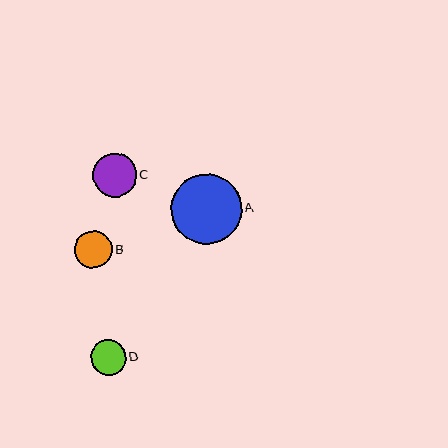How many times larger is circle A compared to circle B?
Circle A is approximately 1.9 times the size of circle B.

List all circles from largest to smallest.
From largest to smallest: A, C, B, D.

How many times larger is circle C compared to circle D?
Circle C is approximately 1.3 times the size of circle D.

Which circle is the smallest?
Circle D is the smallest with a size of approximately 35 pixels.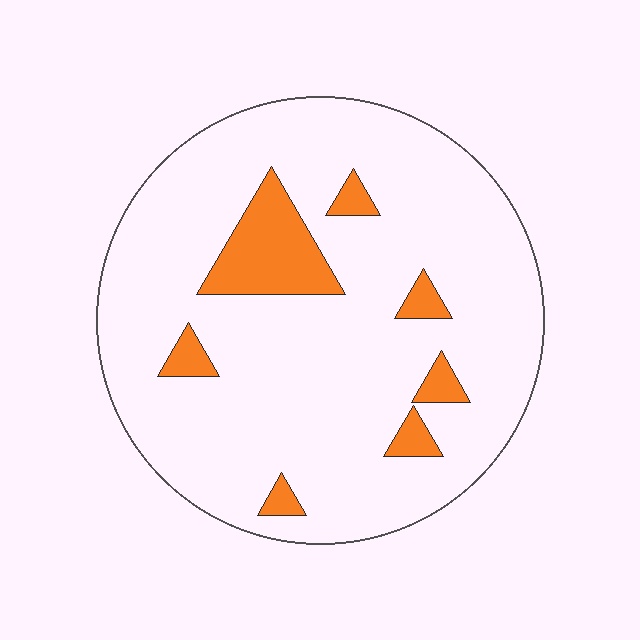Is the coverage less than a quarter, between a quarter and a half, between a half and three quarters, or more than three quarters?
Less than a quarter.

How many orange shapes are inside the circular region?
7.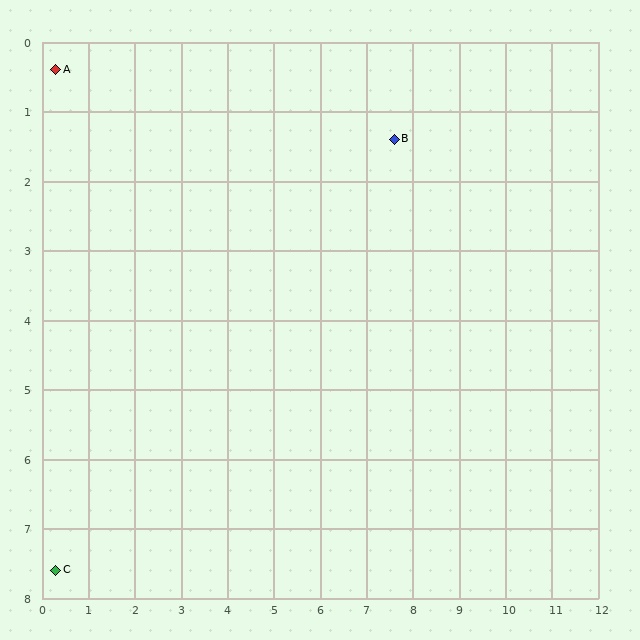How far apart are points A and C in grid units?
Points A and C are about 7.2 grid units apart.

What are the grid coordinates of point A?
Point A is at approximately (0.3, 0.4).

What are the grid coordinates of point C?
Point C is at approximately (0.3, 7.6).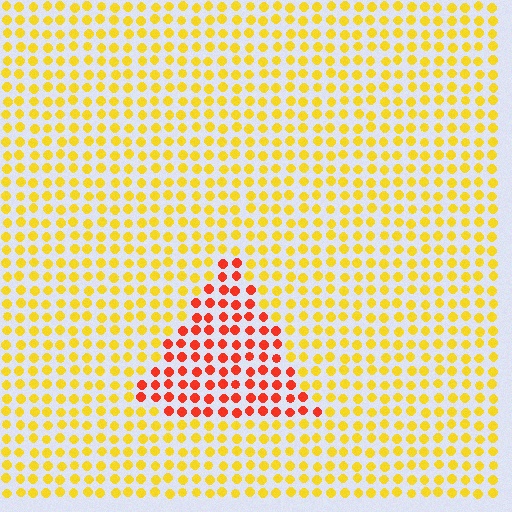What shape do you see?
I see a triangle.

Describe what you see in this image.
The image is filled with small yellow elements in a uniform arrangement. A triangle-shaped region is visible where the elements are tinted to a slightly different hue, forming a subtle color boundary.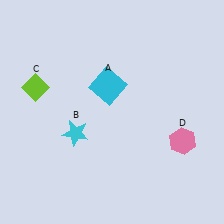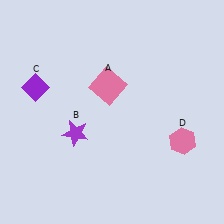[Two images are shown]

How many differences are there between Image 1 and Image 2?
There are 3 differences between the two images.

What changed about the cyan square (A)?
In Image 1, A is cyan. In Image 2, it changed to pink.